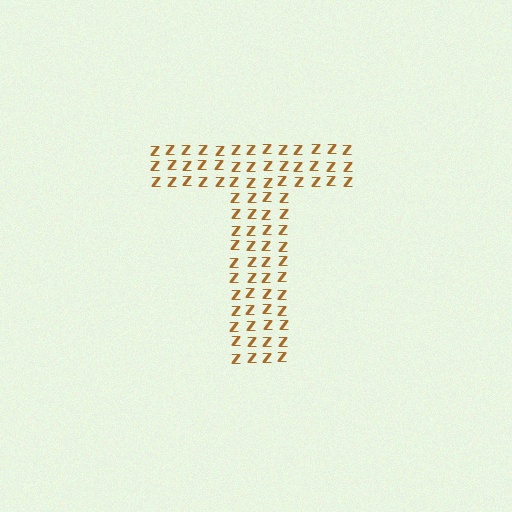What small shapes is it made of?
It is made of small letter Z's.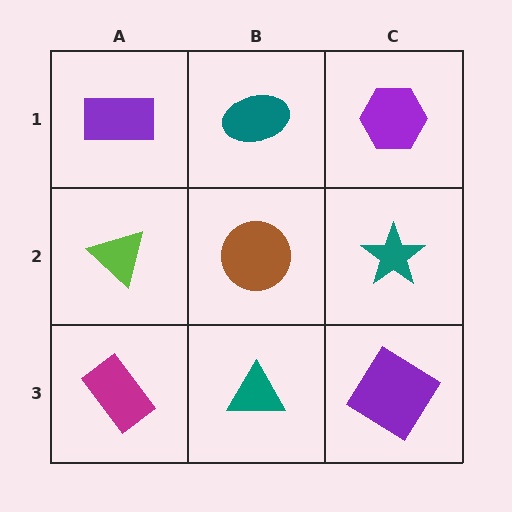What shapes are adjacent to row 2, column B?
A teal ellipse (row 1, column B), a teal triangle (row 3, column B), a lime triangle (row 2, column A), a teal star (row 2, column C).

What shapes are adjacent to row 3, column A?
A lime triangle (row 2, column A), a teal triangle (row 3, column B).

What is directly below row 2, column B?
A teal triangle.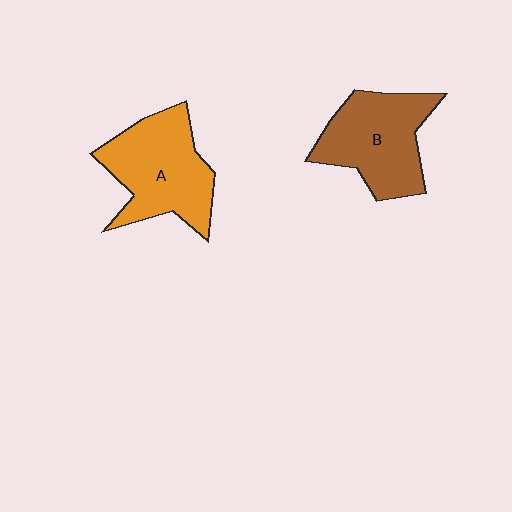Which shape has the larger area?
Shape A (orange).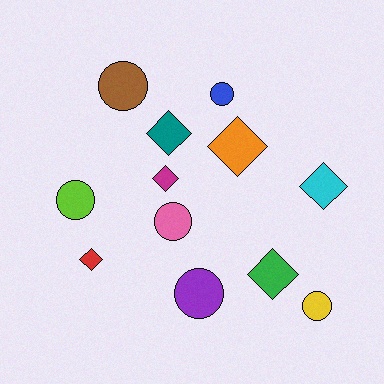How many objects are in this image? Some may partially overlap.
There are 12 objects.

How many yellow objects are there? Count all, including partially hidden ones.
There is 1 yellow object.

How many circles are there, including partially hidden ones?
There are 6 circles.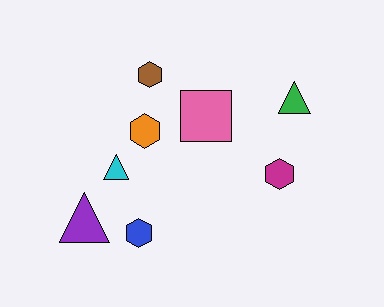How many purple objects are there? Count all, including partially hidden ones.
There is 1 purple object.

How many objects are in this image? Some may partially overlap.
There are 8 objects.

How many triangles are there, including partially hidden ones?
There are 3 triangles.